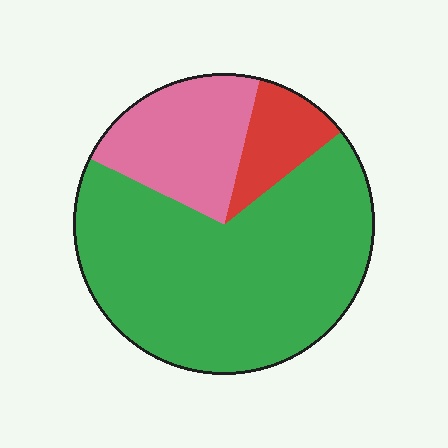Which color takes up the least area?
Red, at roughly 10%.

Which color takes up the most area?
Green, at roughly 70%.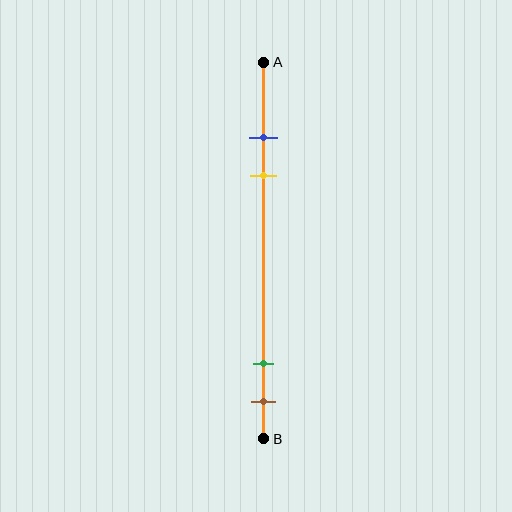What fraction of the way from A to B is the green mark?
The green mark is approximately 80% (0.8) of the way from A to B.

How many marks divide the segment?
There are 4 marks dividing the segment.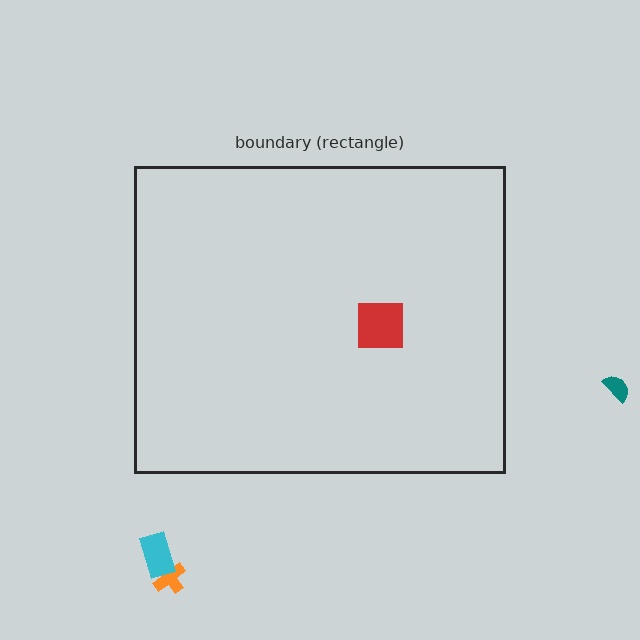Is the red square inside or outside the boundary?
Inside.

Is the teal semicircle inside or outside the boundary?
Outside.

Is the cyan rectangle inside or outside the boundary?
Outside.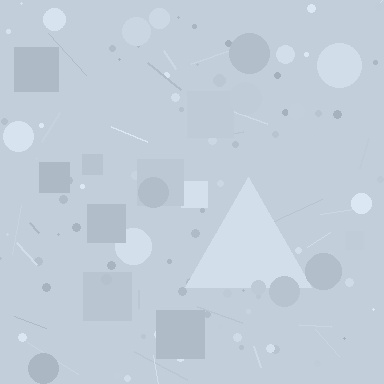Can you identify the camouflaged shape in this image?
The camouflaged shape is a triangle.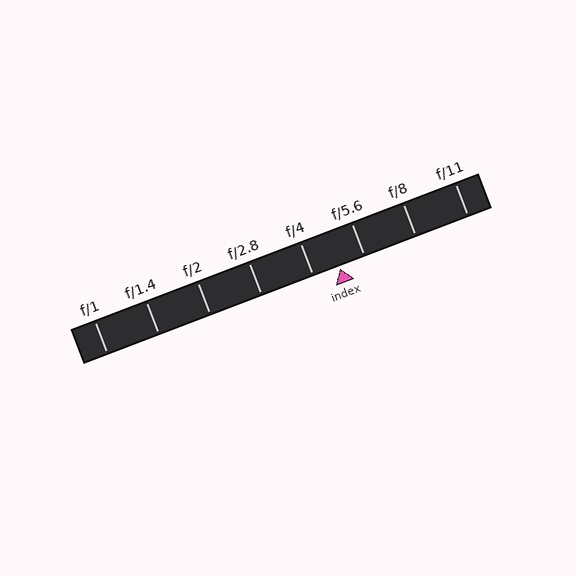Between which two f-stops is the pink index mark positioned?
The index mark is between f/4 and f/5.6.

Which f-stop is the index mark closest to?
The index mark is closest to f/5.6.